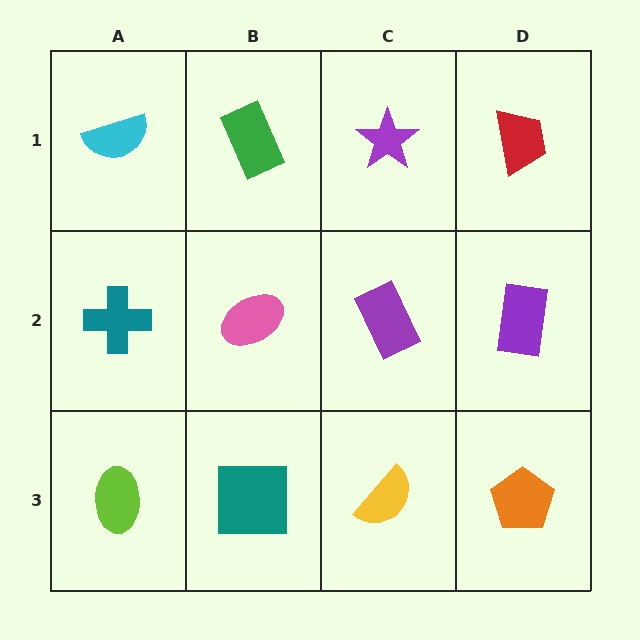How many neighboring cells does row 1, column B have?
3.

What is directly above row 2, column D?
A red trapezoid.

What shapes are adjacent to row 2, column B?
A green rectangle (row 1, column B), a teal square (row 3, column B), a teal cross (row 2, column A), a purple rectangle (row 2, column C).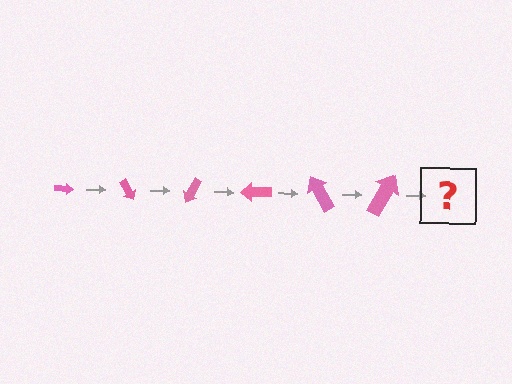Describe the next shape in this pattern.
It should be an arrow, larger than the previous one and rotated 360 degrees from the start.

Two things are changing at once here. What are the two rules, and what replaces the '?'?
The two rules are that the arrow grows larger each step and it rotates 60 degrees each step. The '?' should be an arrow, larger than the previous one and rotated 360 degrees from the start.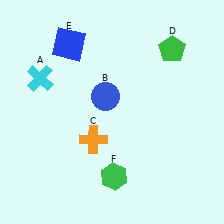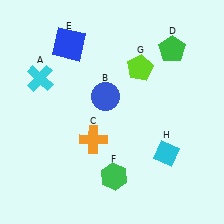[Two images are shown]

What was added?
A lime pentagon (G), a cyan diamond (H) were added in Image 2.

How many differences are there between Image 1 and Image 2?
There are 2 differences between the two images.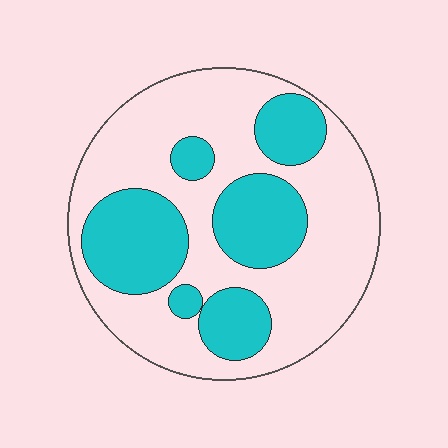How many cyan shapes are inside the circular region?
6.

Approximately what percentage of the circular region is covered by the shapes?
Approximately 35%.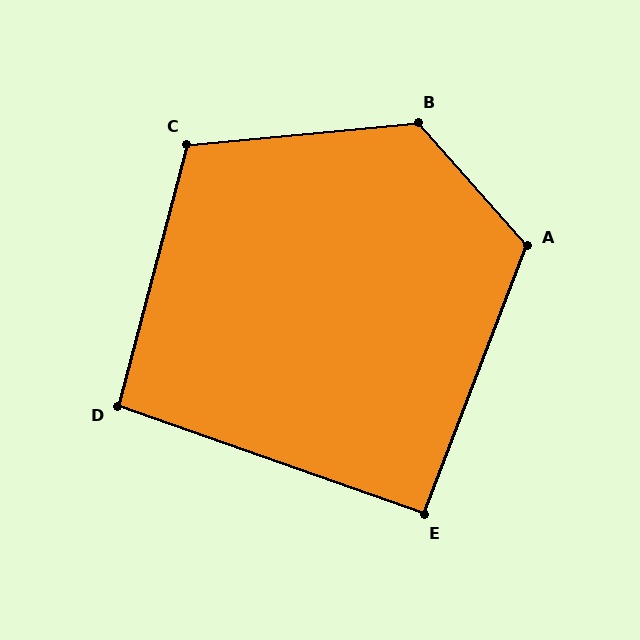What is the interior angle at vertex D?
Approximately 94 degrees (approximately right).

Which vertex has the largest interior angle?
B, at approximately 126 degrees.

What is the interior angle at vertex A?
Approximately 117 degrees (obtuse).